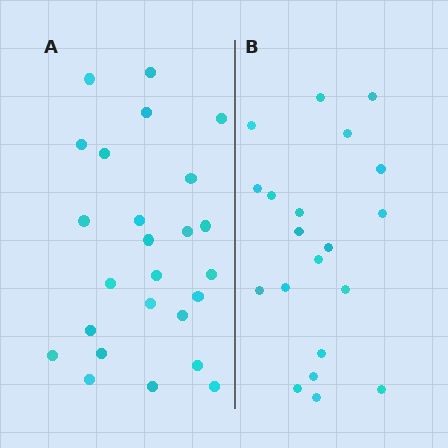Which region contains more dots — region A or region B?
Region A (the left region) has more dots.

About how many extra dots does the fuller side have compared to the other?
Region A has about 5 more dots than region B.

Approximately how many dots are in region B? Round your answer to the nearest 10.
About 20 dots.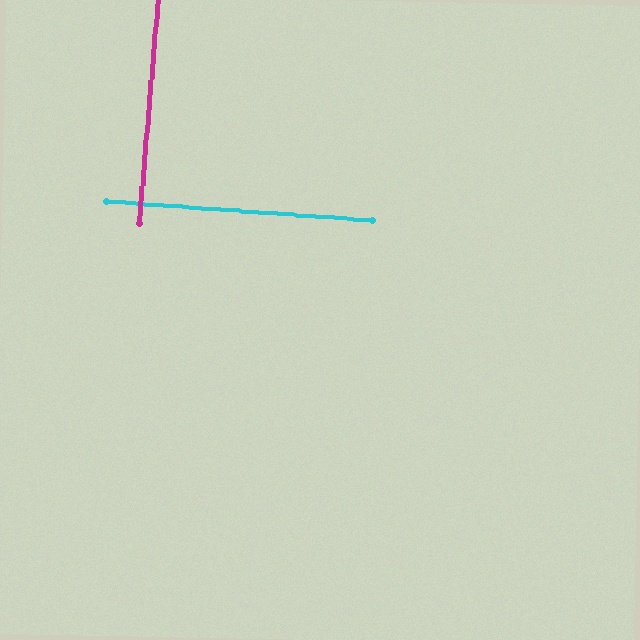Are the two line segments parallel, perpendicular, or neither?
Perpendicular — they meet at approximately 89°.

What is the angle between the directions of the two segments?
Approximately 89 degrees.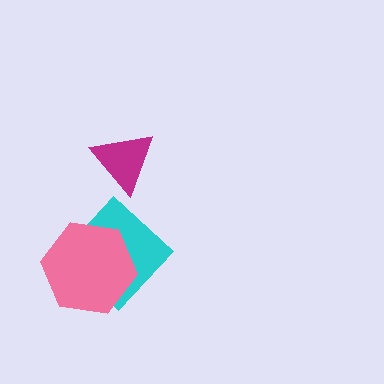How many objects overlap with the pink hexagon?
1 object overlaps with the pink hexagon.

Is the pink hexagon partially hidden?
No, no other shape covers it.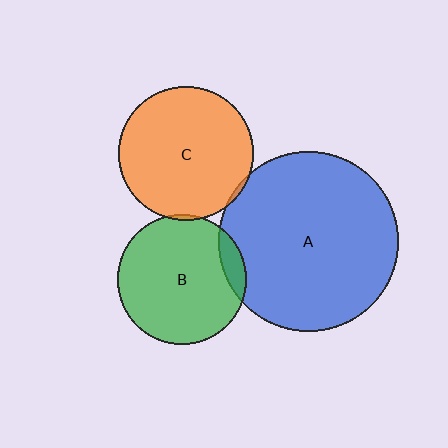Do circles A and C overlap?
Yes.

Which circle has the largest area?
Circle A (blue).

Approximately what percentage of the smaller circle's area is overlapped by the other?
Approximately 5%.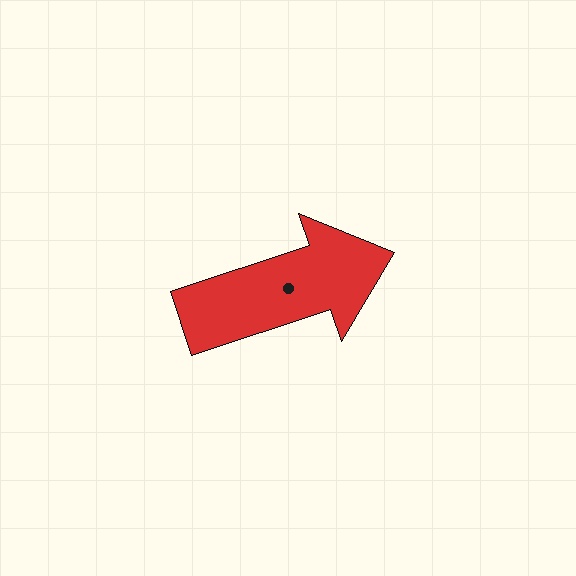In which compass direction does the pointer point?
East.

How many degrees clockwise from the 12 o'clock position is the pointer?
Approximately 71 degrees.